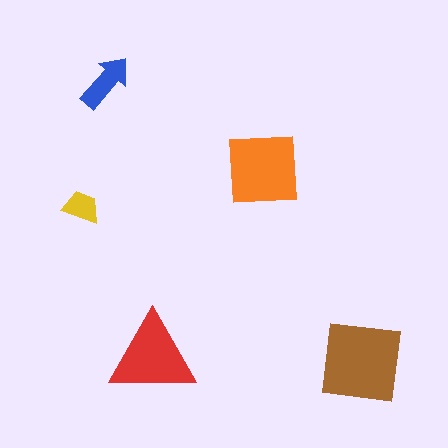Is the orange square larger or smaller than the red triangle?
Larger.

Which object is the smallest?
The yellow trapezoid.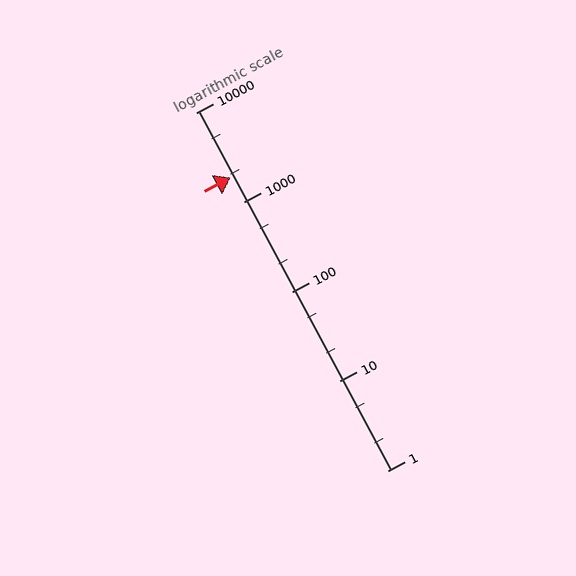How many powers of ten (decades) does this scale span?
The scale spans 4 decades, from 1 to 10000.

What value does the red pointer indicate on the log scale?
The pointer indicates approximately 1900.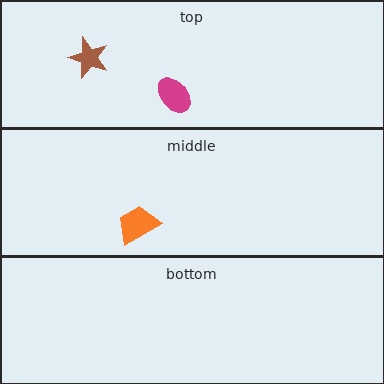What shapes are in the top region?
The brown star, the magenta ellipse.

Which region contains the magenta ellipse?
The top region.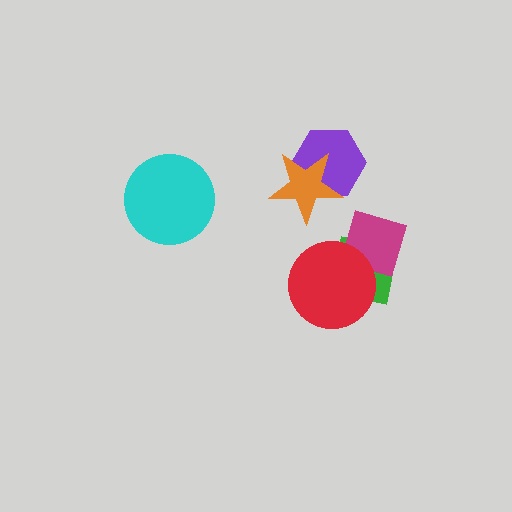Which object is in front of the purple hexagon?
The orange star is in front of the purple hexagon.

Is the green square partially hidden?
Yes, it is partially covered by another shape.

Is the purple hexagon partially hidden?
Yes, it is partially covered by another shape.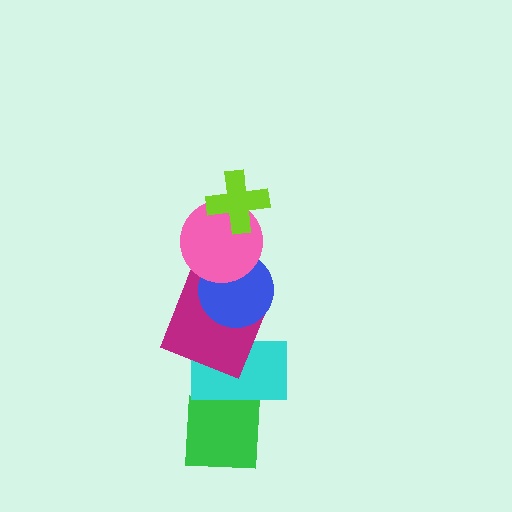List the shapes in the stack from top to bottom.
From top to bottom: the lime cross, the pink circle, the blue circle, the magenta square, the cyan rectangle, the green square.